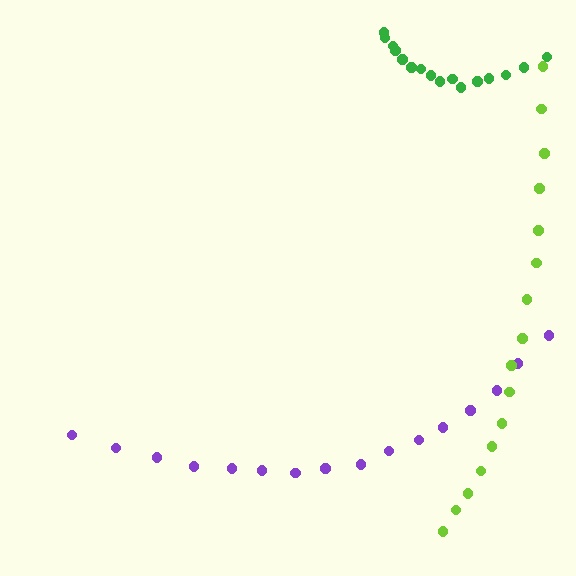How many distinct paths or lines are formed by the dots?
There are 3 distinct paths.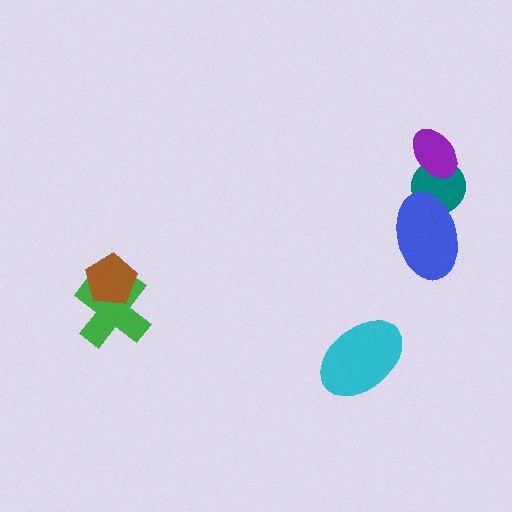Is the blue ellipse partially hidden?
No, no other shape covers it.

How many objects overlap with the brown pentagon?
1 object overlaps with the brown pentagon.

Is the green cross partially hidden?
Yes, it is partially covered by another shape.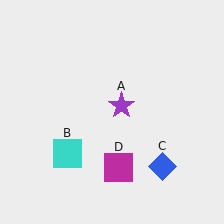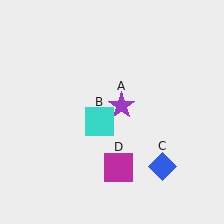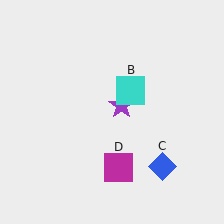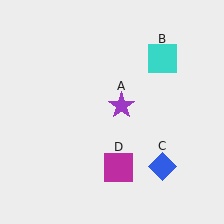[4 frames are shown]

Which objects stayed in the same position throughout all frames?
Purple star (object A) and blue diamond (object C) and magenta square (object D) remained stationary.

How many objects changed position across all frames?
1 object changed position: cyan square (object B).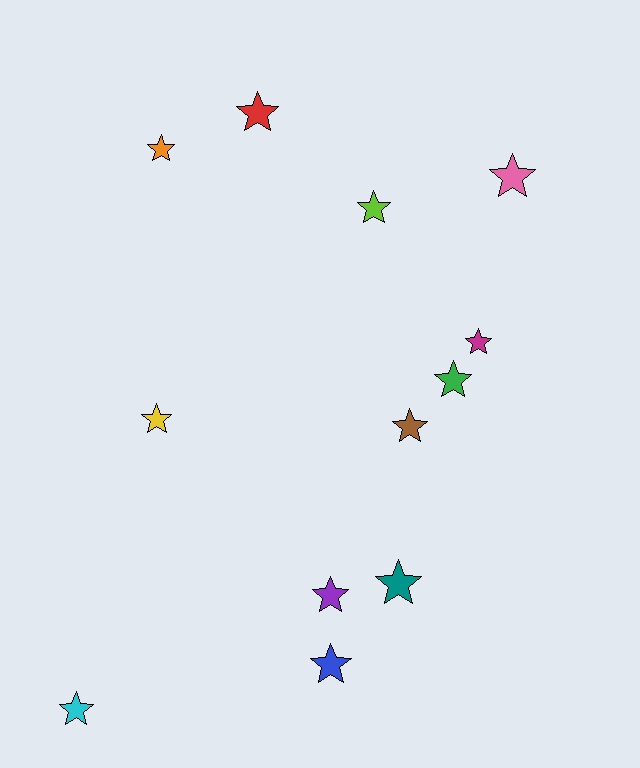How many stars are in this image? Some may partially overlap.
There are 12 stars.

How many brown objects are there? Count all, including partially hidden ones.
There is 1 brown object.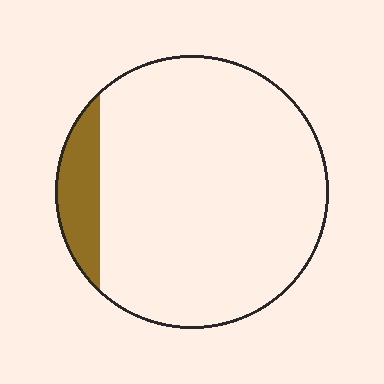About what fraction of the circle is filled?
About one tenth (1/10).